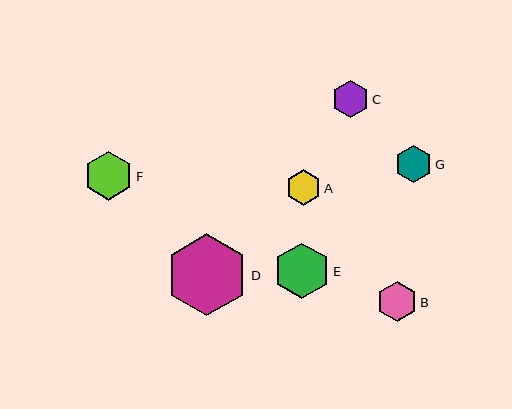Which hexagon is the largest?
Hexagon D is the largest with a size of approximately 82 pixels.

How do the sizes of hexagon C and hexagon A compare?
Hexagon C and hexagon A are approximately the same size.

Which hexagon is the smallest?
Hexagon A is the smallest with a size of approximately 35 pixels.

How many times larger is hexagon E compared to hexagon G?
Hexagon E is approximately 1.5 times the size of hexagon G.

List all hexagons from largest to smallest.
From largest to smallest: D, E, F, B, C, G, A.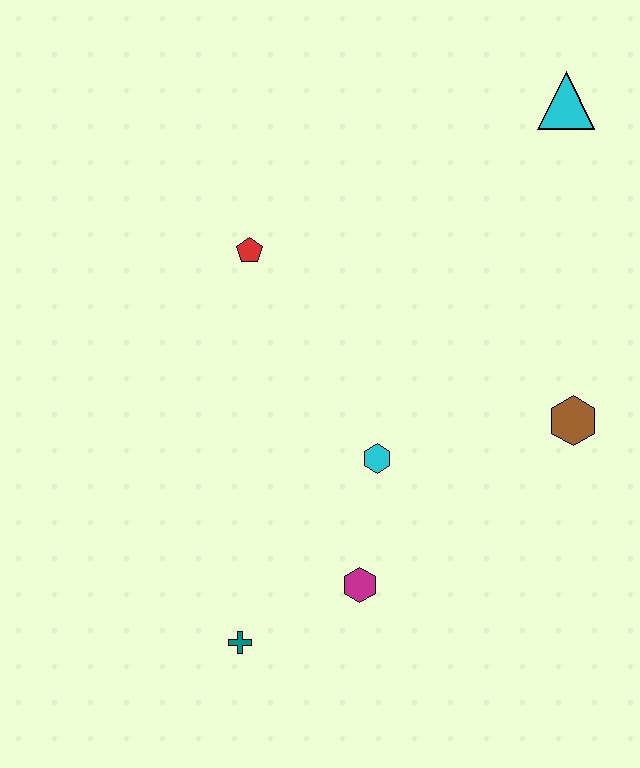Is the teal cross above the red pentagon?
No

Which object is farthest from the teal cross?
The cyan triangle is farthest from the teal cross.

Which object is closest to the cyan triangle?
The brown hexagon is closest to the cyan triangle.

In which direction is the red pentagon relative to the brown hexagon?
The red pentagon is to the left of the brown hexagon.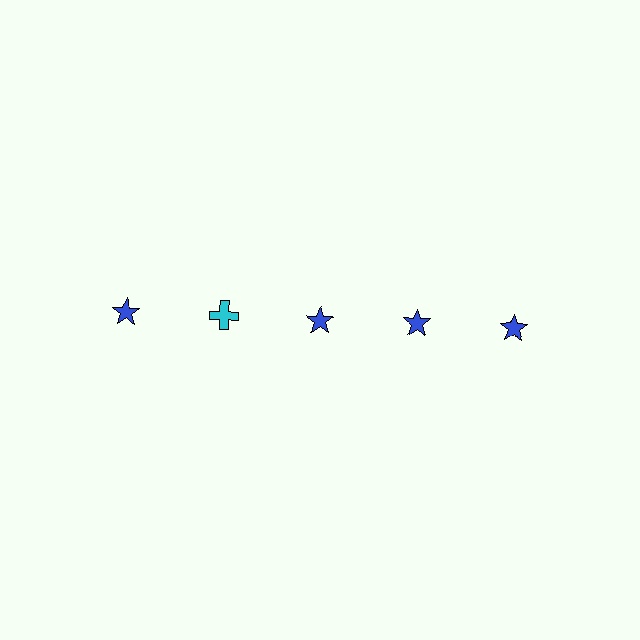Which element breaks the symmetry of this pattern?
The cyan cross in the top row, second from left column breaks the symmetry. All other shapes are blue stars.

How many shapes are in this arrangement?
There are 5 shapes arranged in a grid pattern.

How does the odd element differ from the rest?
It differs in both color (cyan instead of blue) and shape (cross instead of star).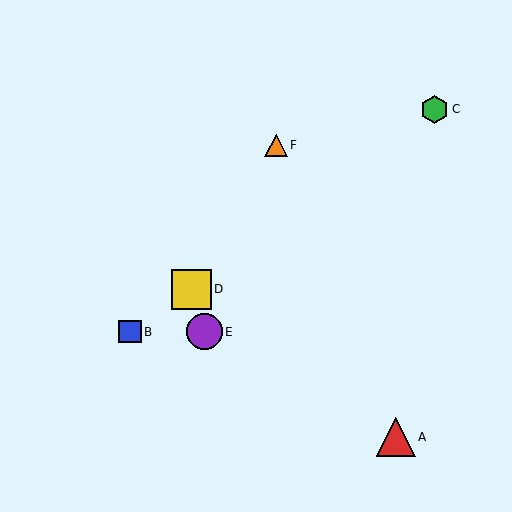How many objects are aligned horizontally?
2 objects (B, E) are aligned horizontally.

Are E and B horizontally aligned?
Yes, both are at y≈332.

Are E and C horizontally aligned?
No, E is at y≈332 and C is at y≈109.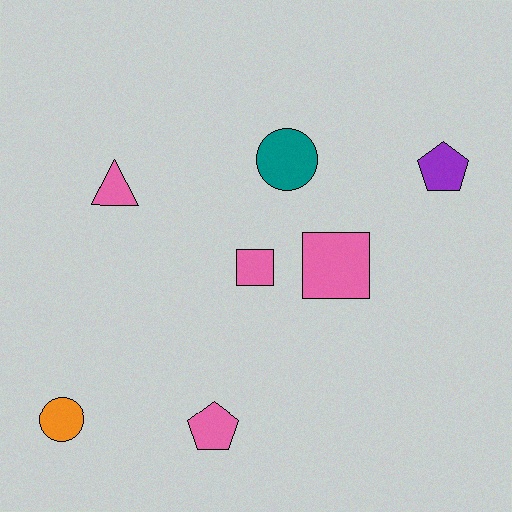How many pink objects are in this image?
There are 4 pink objects.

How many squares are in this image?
There are 2 squares.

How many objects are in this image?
There are 7 objects.